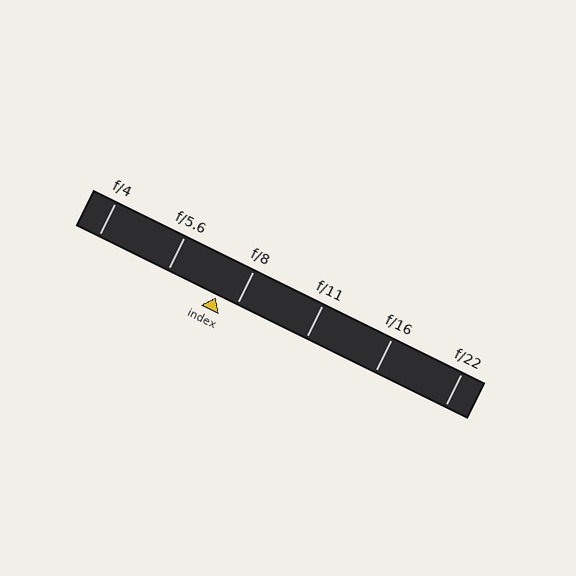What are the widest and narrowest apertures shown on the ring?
The widest aperture shown is f/4 and the narrowest is f/22.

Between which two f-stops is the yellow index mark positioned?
The index mark is between f/5.6 and f/8.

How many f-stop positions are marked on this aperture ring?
There are 6 f-stop positions marked.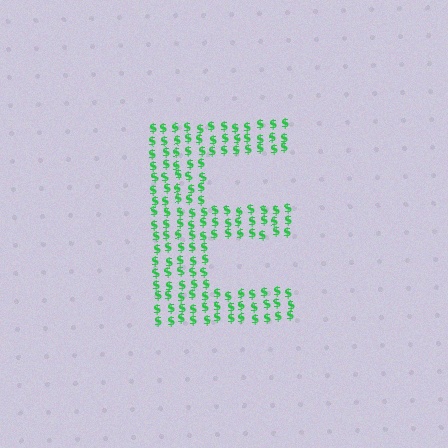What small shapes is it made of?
It is made of small dollar signs.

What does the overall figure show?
The overall figure shows the letter E.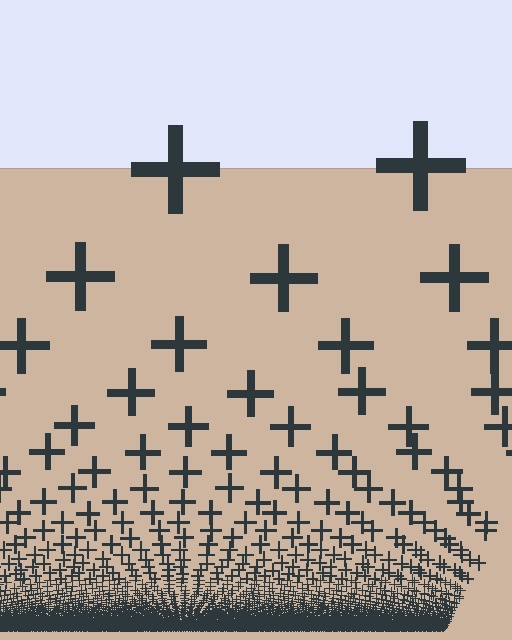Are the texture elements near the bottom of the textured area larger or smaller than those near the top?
Smaller. The gradient is inverted — elements near the bottom are smaller and denser.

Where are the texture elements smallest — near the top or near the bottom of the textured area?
Near the bottom.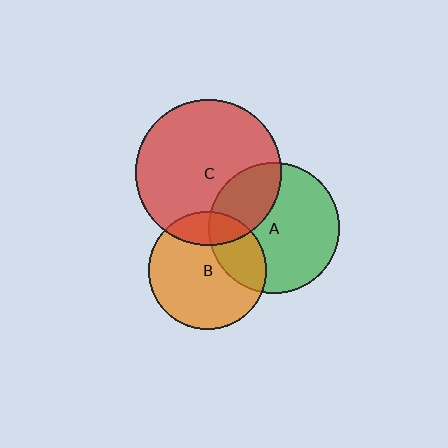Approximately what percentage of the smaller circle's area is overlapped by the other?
Approximately 30%.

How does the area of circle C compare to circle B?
Approximately 1.5 times.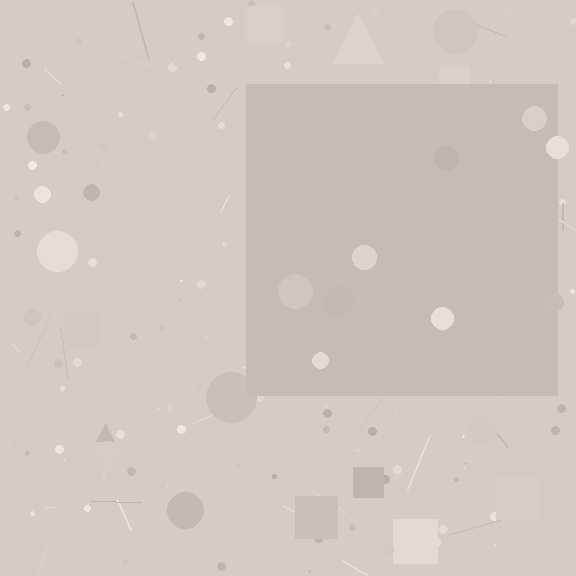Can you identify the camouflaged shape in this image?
The camouflaged shape is a square.